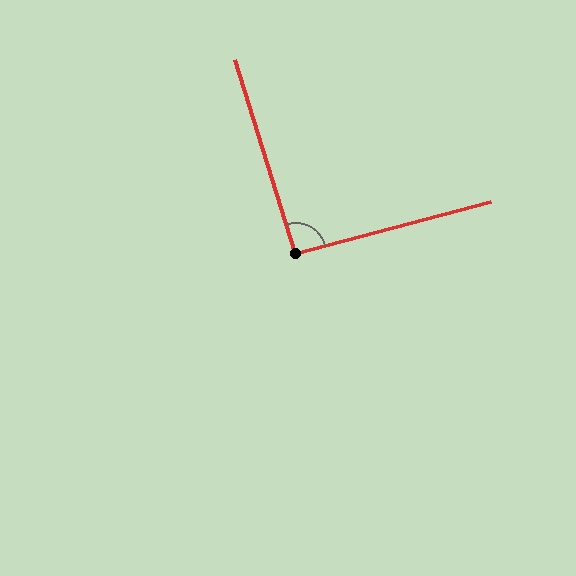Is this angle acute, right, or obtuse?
It is approximately a right angle.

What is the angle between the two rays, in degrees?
Approximately 92 degrees.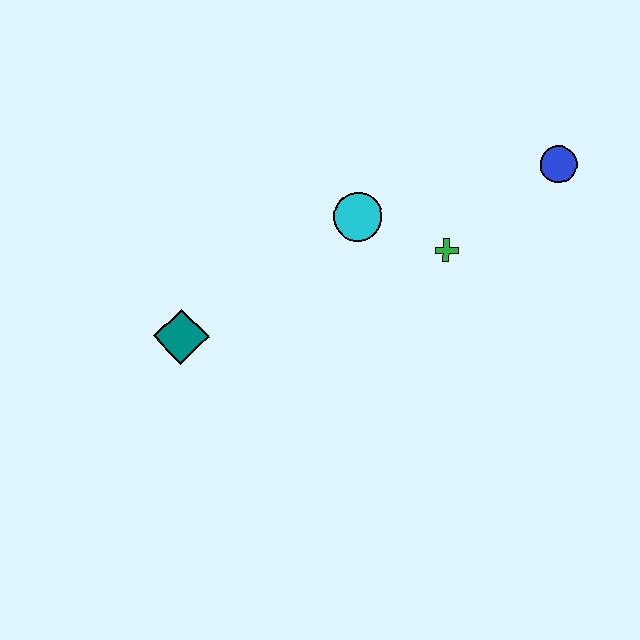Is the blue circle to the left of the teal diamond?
No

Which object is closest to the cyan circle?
The green cross is closest to the cyan circle.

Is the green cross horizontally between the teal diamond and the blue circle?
Yes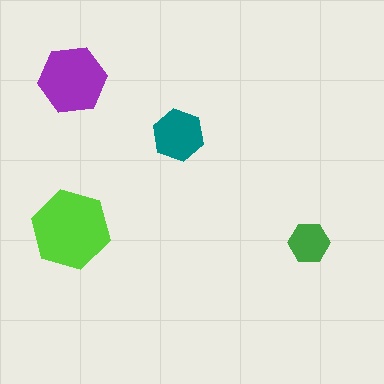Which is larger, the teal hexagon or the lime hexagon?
The lime one.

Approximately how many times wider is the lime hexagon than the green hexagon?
About 2 times wider.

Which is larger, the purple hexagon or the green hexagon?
The purple one.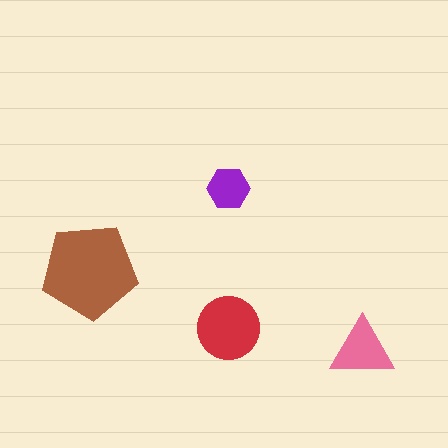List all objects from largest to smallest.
The brown pentagon, the red circle, the pink triangle, the purple hexagon.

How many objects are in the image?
There are 4 objects in the image.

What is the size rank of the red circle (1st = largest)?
2nd.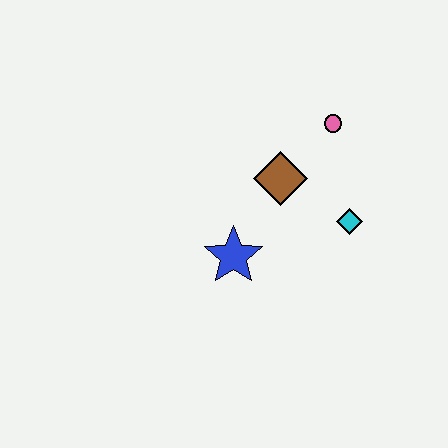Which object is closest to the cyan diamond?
The brown diamond is closest to the cyan diamond.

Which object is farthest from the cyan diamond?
The blue star is farthest from the cyan diamond.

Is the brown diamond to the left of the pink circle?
Yes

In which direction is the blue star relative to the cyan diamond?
The blue star is to the left of the cyan diamond.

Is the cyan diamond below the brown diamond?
Yes